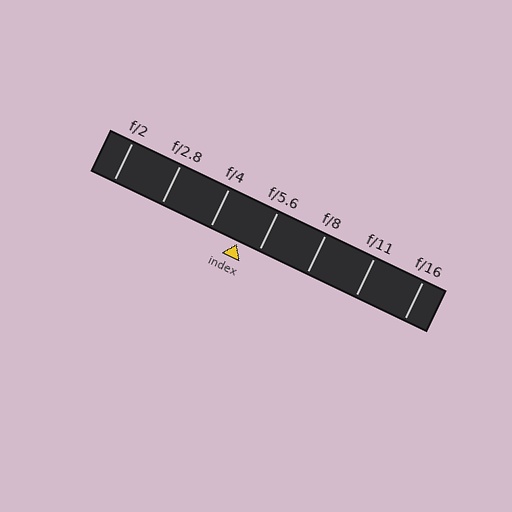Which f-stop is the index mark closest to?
The index mark is closest to f/5.6.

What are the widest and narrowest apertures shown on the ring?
The widest aperture shown is f/2 and the narrowest is f/16.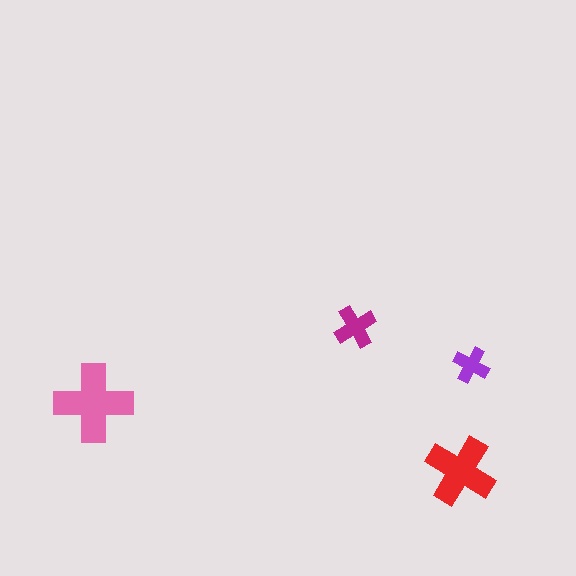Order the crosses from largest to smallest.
the pink one, the red one, the magenta one, the purple one.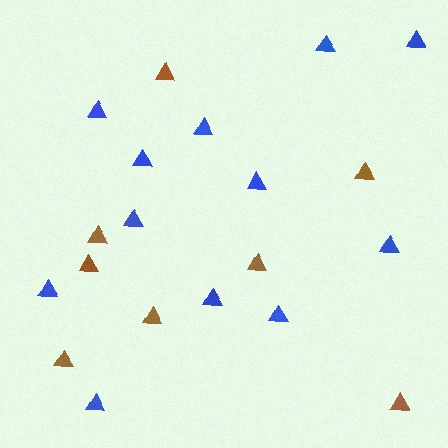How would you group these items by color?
There are 2 groups: one group of brown triangles (8) and one group of blue triangles (12).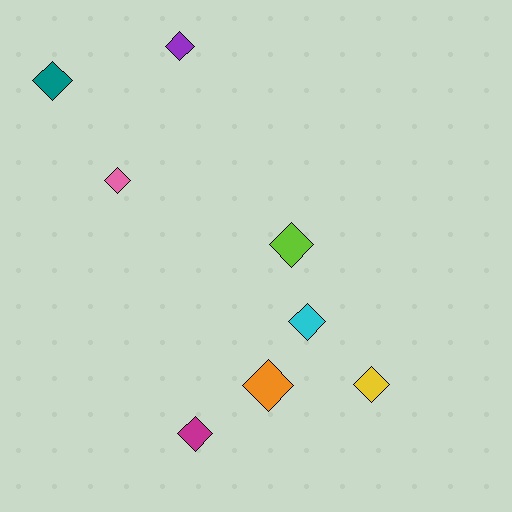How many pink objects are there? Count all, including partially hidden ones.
There is 1 pink object.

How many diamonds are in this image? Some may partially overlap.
There are 8 diamonds.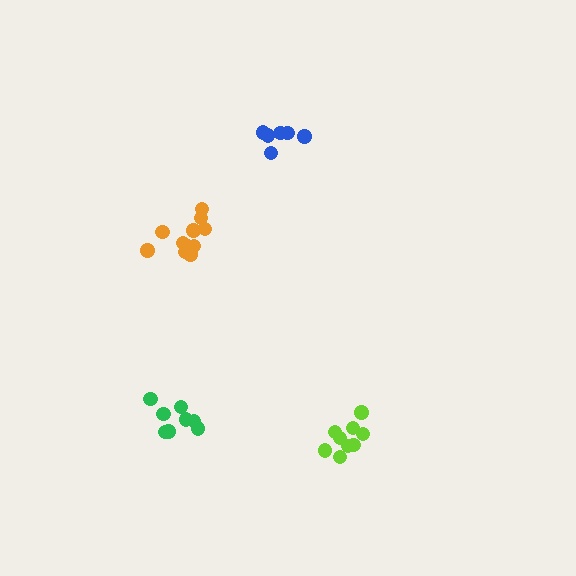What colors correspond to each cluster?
The clusters are colored: lime, green, blue, orange.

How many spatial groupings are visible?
There are 4 spatial groupings.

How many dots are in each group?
Group 1: 9 dots, Group 2: 8 dots, Group 3: 6 dots, Group 4: 11 dots (34 total).